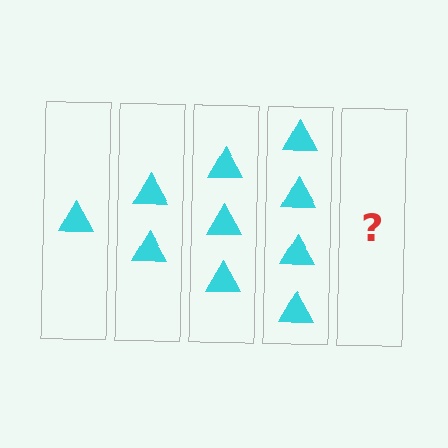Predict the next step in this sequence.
The next step is 5 triangles.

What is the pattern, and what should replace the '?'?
The pattern is that each step adds one more triangle. The '?' should be 5 triangles.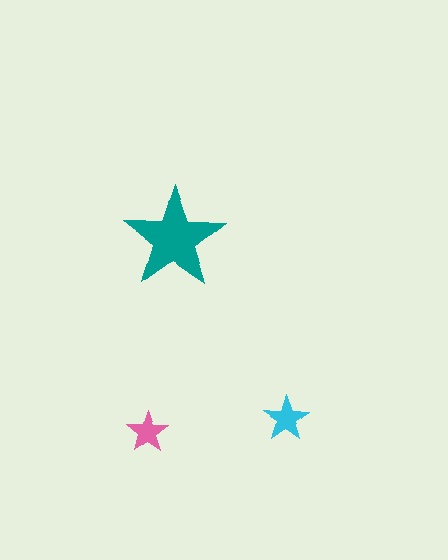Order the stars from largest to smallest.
the teal one, the cyan one, the pink one.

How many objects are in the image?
There are 3 objects in the image.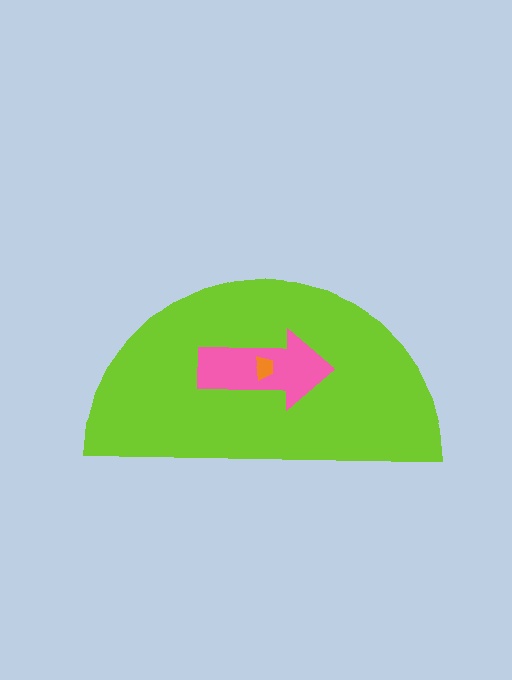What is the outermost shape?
The lime semicircle.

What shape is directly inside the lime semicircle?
The pink arrow.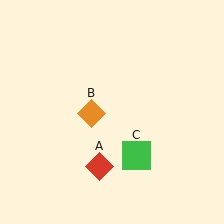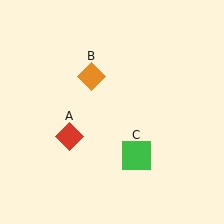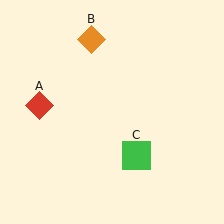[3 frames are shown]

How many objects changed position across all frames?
2 objects changed position: red diamond (object A), orange diamond (object B).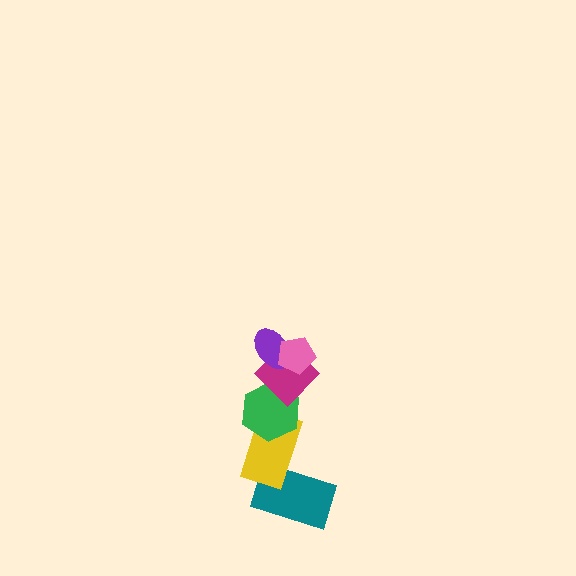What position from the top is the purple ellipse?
The purple ellipse is 2nd from the top.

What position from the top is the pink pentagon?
The pink pentagon is 1st from the top.